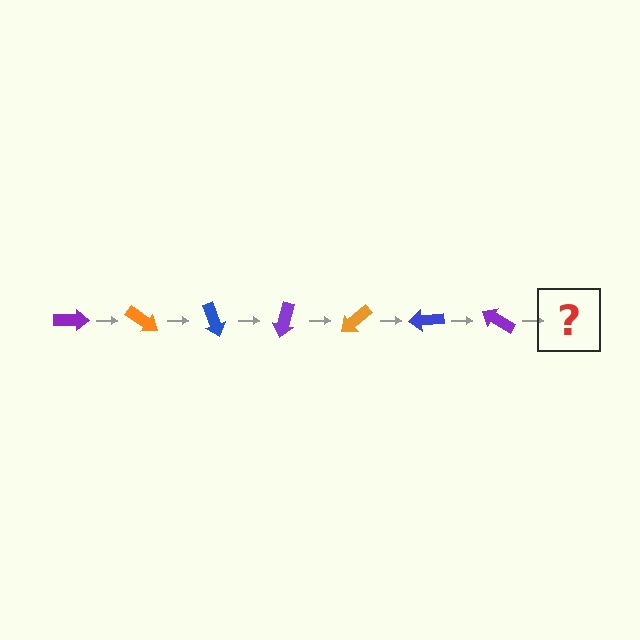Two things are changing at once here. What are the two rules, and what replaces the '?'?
The two rules are that it rotates 35 degrees each step and the color cycles through purple, orange, and blue. The '?' should be an orange arrow, rotated 245 degrees from the start.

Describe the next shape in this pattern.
It should be an orange arrow, rotated 245 degrees from the start.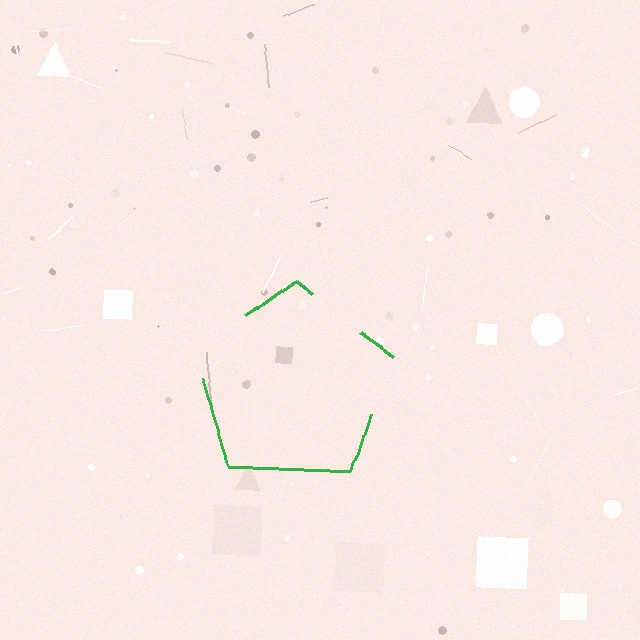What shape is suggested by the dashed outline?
The dashed outline suggests a pentagon.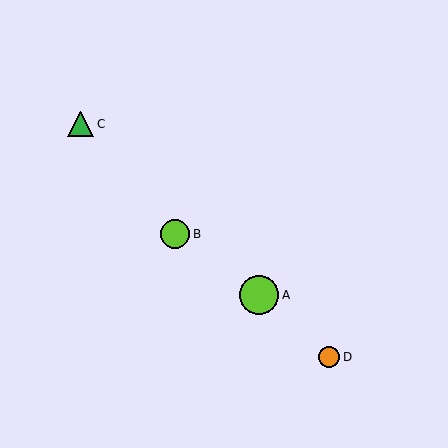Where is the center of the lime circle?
The center of the lime circle is at (175, 234).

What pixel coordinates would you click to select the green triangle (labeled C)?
Click at (81, 124) to select the green triangle C.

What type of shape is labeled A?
Shape A is a lime circle.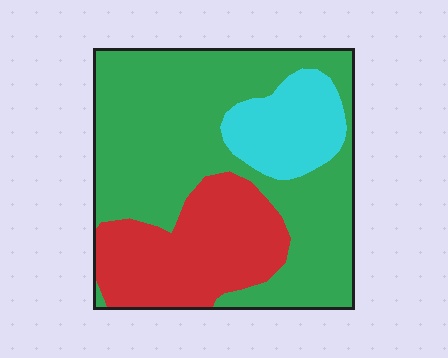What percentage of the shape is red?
Red takes up between a sixth and a third of the shape.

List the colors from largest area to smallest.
From largest to smallest: green, red, cyan.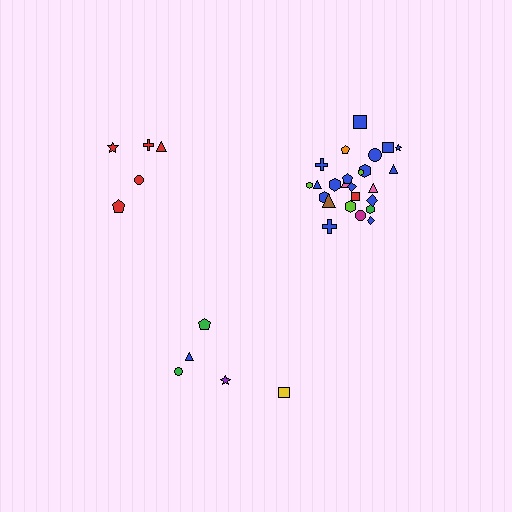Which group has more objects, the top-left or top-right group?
The top-right group.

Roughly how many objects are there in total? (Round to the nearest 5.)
Roughly 35 objects in total.